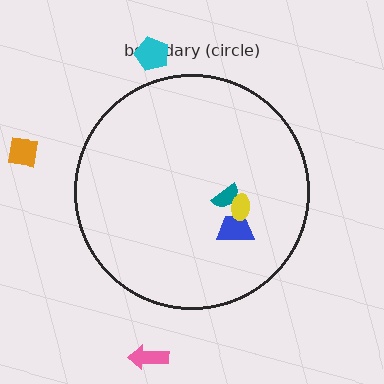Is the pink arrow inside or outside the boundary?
Outside.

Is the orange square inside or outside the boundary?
Outside.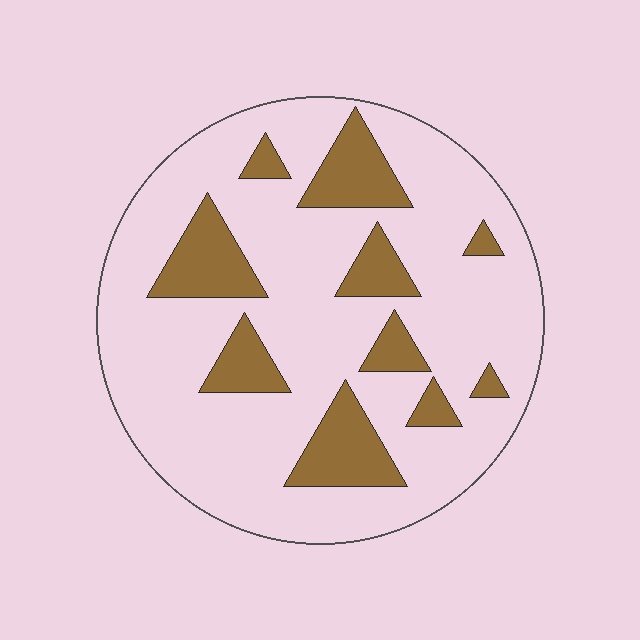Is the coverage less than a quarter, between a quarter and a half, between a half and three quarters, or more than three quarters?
Less than a quarter.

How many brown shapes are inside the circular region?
10.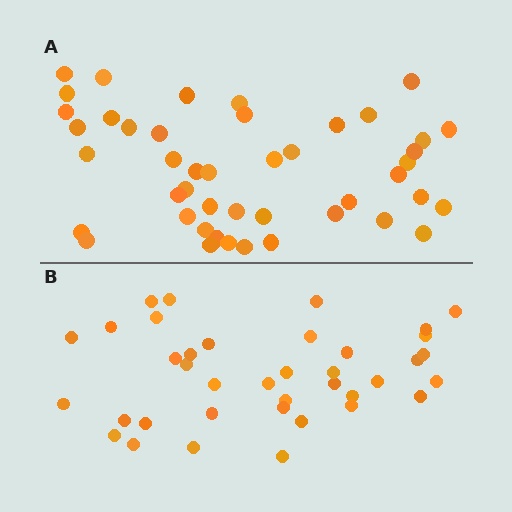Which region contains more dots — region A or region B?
Region A (the top region) has more dots.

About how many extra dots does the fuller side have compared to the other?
Region A has roughly 8 or so more dots than region B.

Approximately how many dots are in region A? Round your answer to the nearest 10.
About 40 dots. (The exact count is 45, which rounds to 40.)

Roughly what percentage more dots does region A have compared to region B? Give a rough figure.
About 20% more.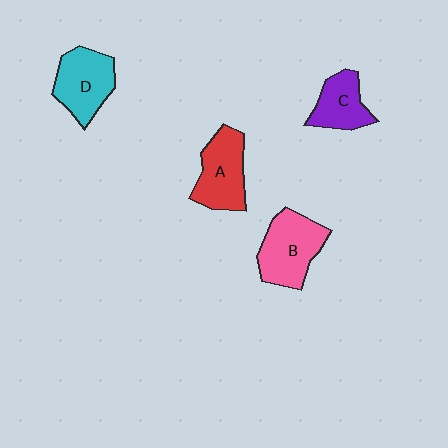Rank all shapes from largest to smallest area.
From largest to smallest: B (pink), A (red), D (cyan), C (purple).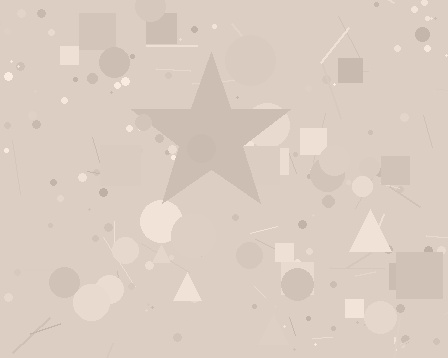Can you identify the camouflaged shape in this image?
The camouflaged shape is a star.